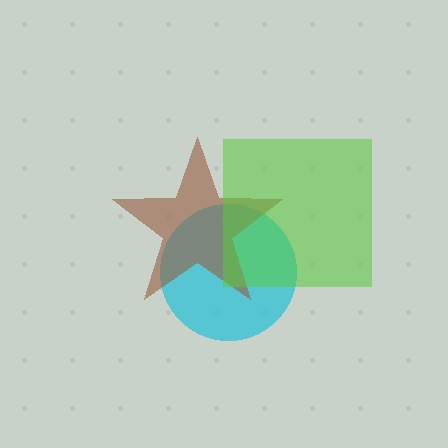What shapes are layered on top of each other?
The layered shapes are: a cyan circle, a brown star, a lime square.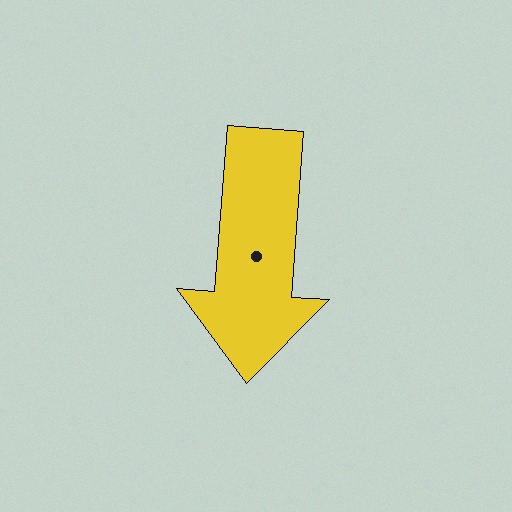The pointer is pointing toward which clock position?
Roughly 6 o'clock.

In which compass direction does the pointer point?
South.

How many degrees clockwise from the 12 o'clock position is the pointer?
Approximately 184 degrees.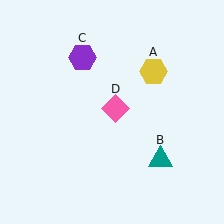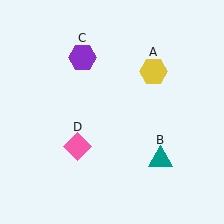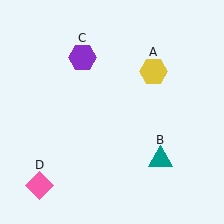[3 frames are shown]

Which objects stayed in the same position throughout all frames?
Yellow hexagon (object A) and teal triangle (object B) and purple hexagon (object C) remained stationary.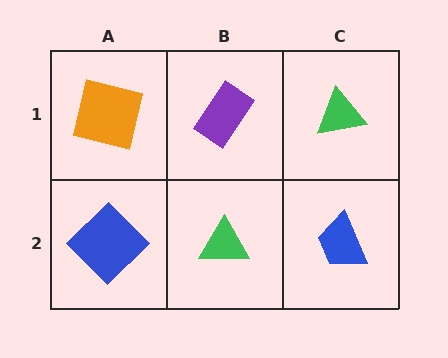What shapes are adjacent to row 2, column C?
A green triangle (row 1, column C), a green triangle (row 2, column B).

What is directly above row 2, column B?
A purple rectangle.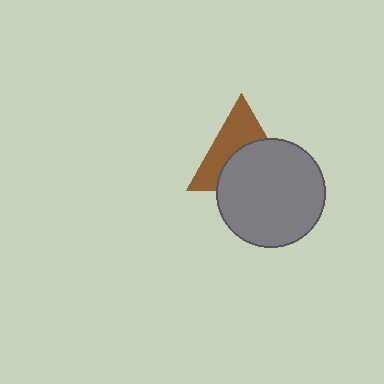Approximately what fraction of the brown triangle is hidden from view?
Roughly 52% of the brown triangle is hidden behind the gray circle.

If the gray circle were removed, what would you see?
You would see the complete brown triangle.